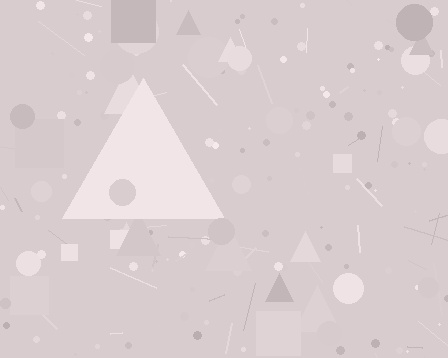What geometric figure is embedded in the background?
A triangle is embedded in the background.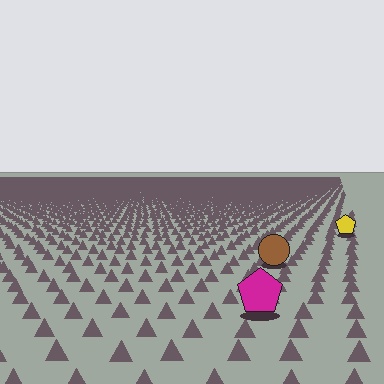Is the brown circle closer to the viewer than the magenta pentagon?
No. The magenta pentagon is closer — you can tell from the texture gradient: the ground texture is coarser near it.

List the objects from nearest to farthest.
From nearest to farthest: the magenta pentagon, the brown circle, the yellow pentagon.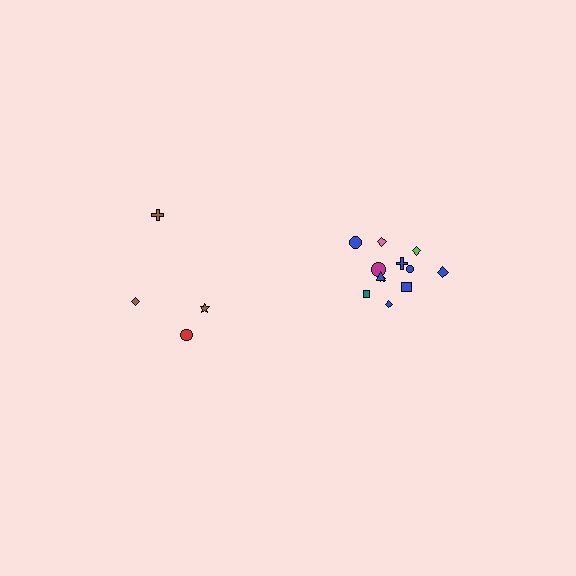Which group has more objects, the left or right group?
The right group.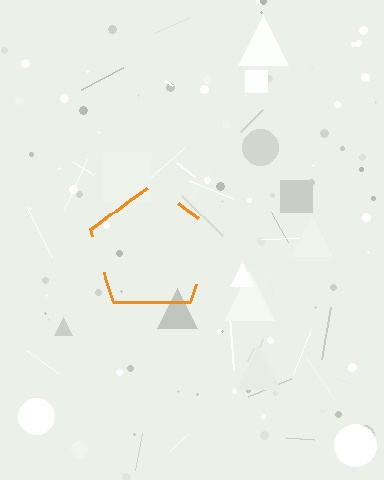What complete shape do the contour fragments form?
The contour fragments form a pentagon.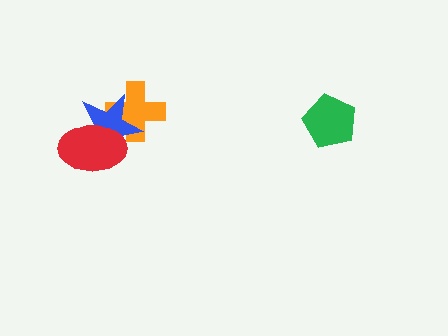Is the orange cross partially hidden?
Yes, it is partially covered by another shape.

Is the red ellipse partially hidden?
No, no other shape covers it.